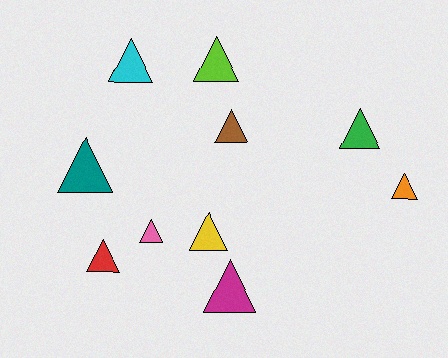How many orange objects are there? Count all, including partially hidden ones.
There is 1 orange object.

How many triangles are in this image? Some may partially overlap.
There are 10 triangles.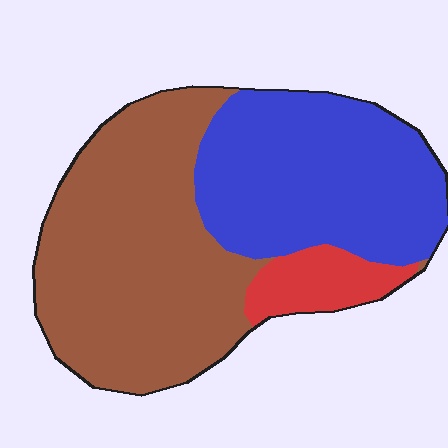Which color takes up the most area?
Brown, at roughly 50%.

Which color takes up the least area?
Red, at roughly 10%.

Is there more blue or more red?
Blue.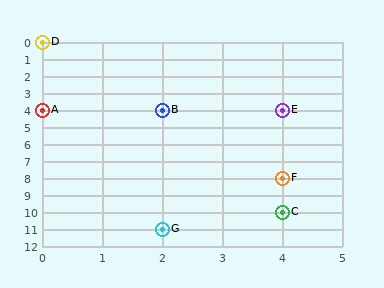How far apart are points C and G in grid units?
Points C and G are 2 columns and 1 row apart (about 2.2 grid units diagonally).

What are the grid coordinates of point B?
Point B is at grid coordinates (2, 4).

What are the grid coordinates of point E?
Point E is at grid coordinates (4, 4).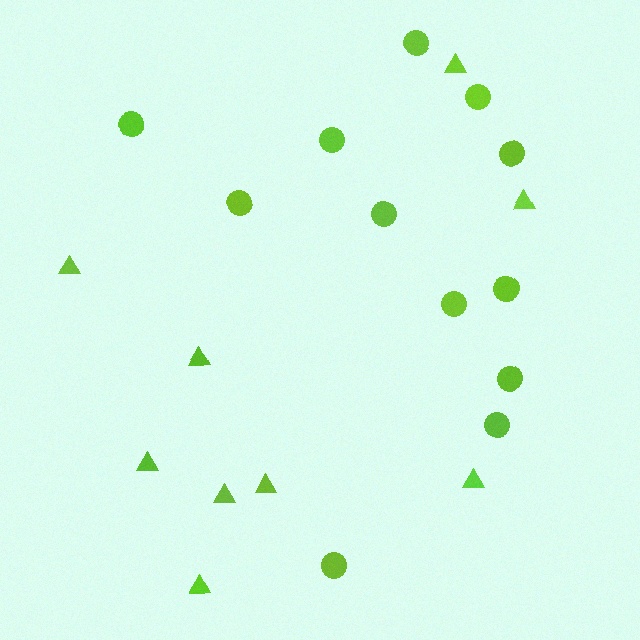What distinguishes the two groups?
There are 2 groups: one group of triangles (9) and one group of circles (12).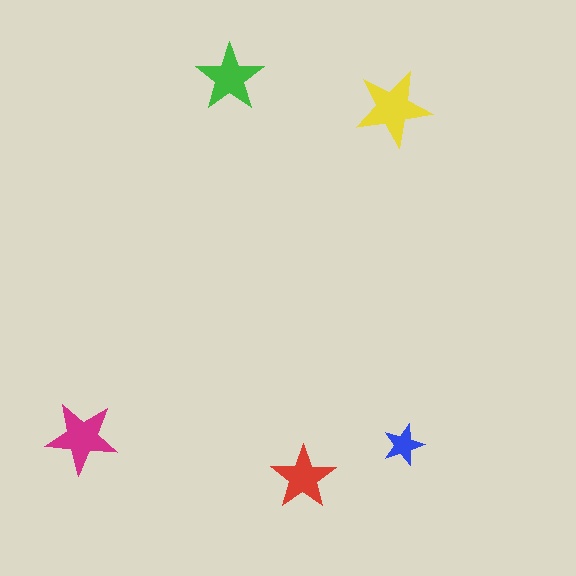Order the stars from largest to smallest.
the yellow one, the magenta one, the green one, the red one, the blue one.